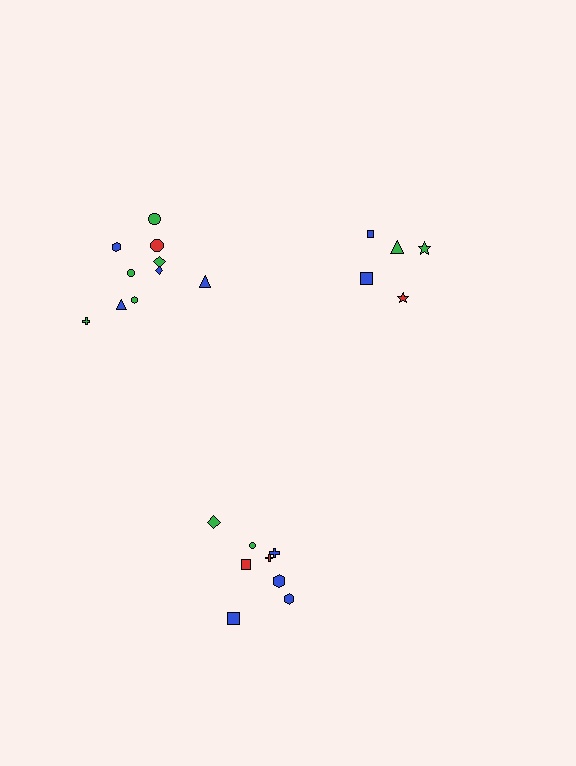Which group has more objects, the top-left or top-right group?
The top-left group.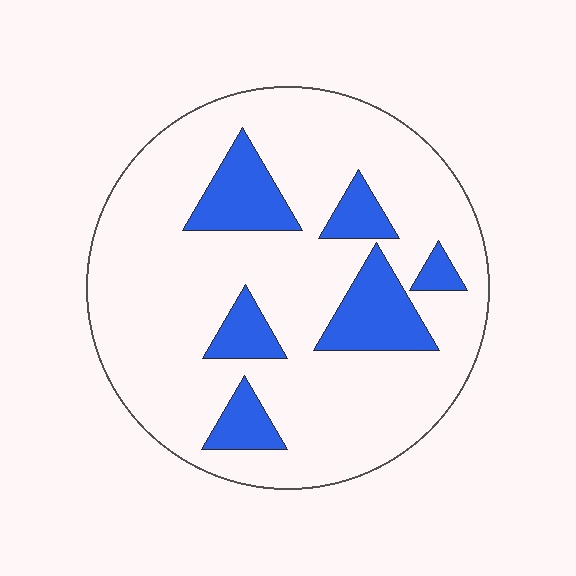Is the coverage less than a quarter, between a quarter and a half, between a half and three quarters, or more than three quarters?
Less than a quarter.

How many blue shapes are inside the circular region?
6.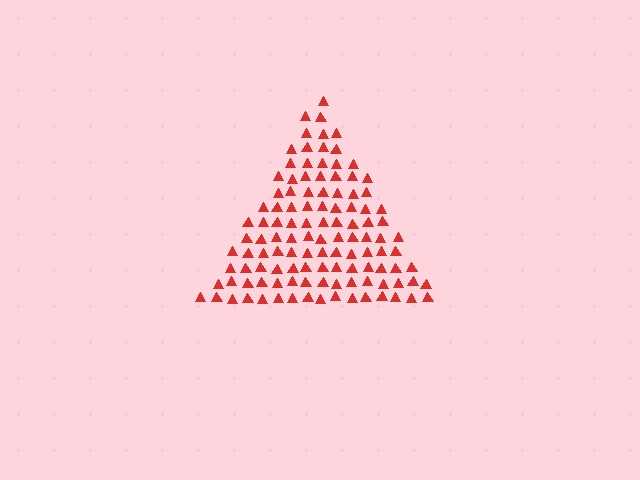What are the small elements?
The small elements are triangles.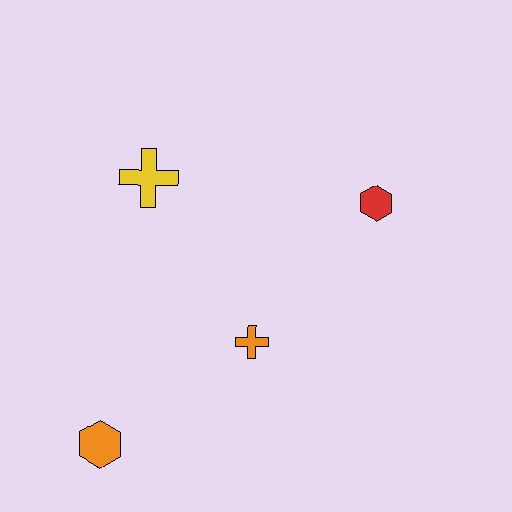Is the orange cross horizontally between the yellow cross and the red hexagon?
Yes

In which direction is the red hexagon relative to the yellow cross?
The red hexagon is to the right of the yellow cross.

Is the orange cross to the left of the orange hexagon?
No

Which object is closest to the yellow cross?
The orange cross is closest to the yellow cross.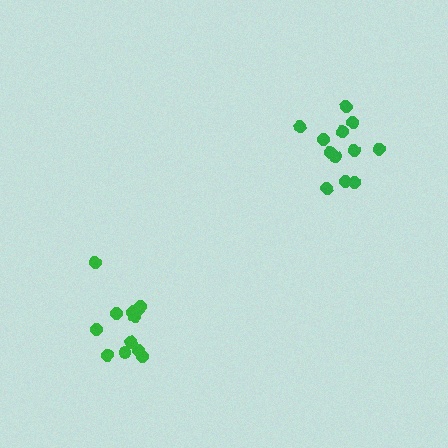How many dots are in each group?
Group 1: 12 dots, Group 2: 12 dots (24 total).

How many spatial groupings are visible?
There are 2 spatial groupings.